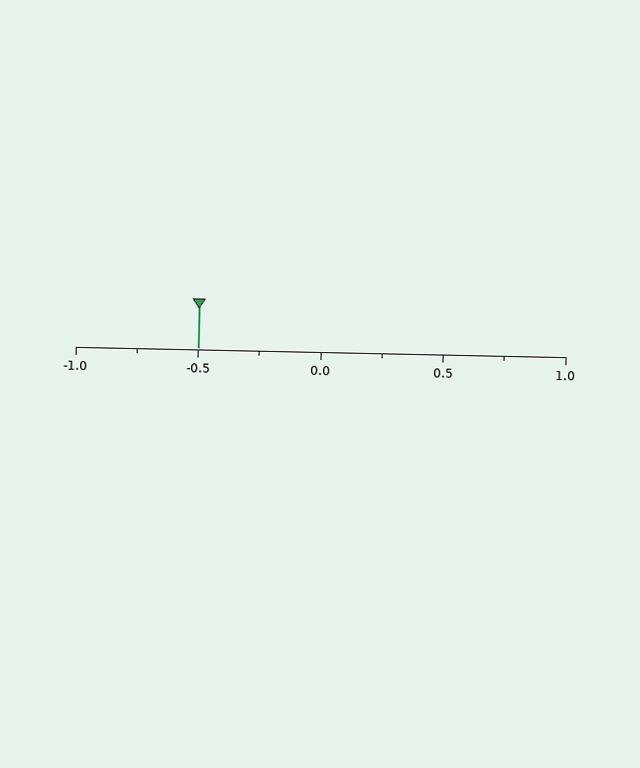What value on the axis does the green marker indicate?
The marker indicates approximately -0.5.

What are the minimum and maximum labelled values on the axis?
The axis runs from -1.0 to 1.0.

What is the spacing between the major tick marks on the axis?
The major ticks are spaced 0.5 apart.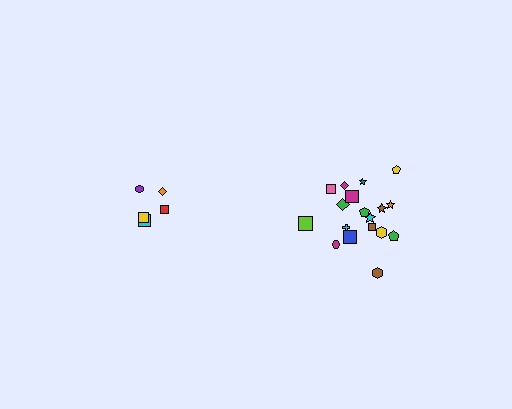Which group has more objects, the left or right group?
The right group.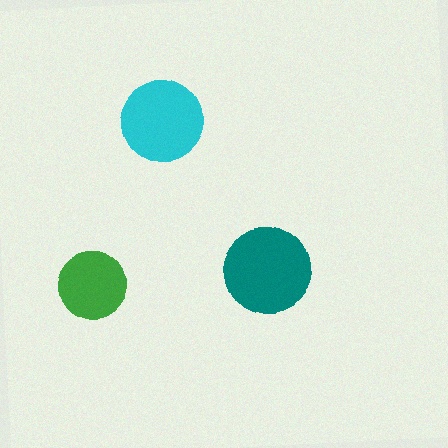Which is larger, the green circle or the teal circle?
The teal one.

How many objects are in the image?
There are 3 objects in the image.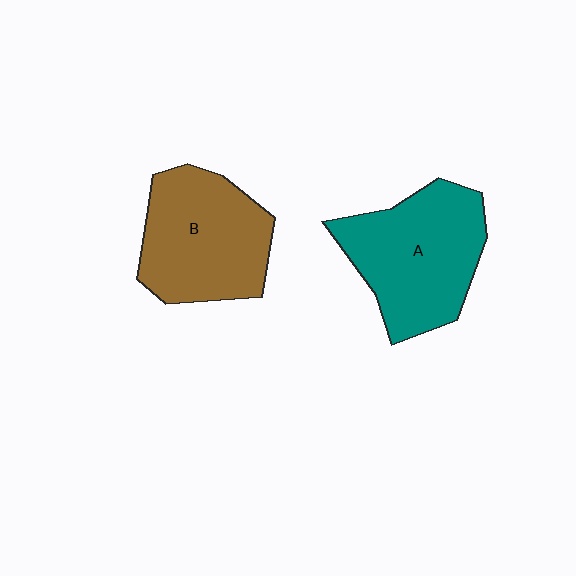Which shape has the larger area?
Shape A (teal).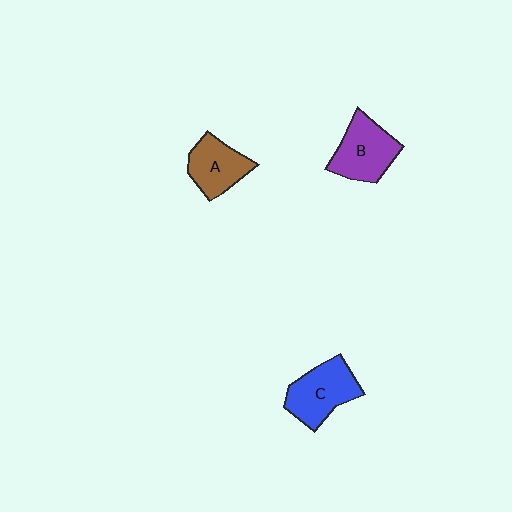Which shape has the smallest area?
Shape A (brown).